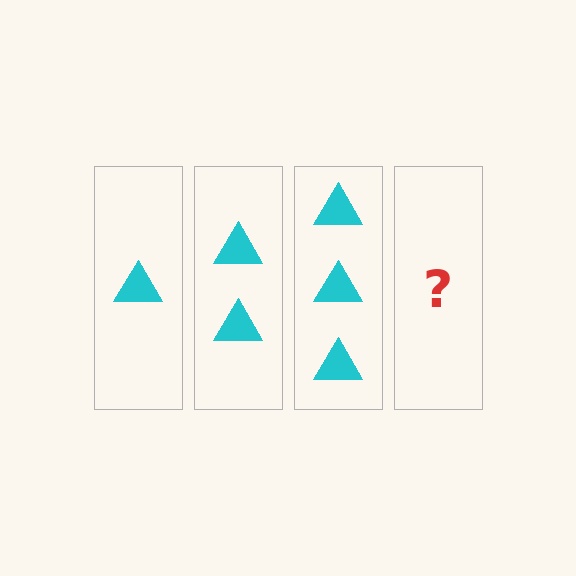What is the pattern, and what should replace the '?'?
The pattern is that each step adds one more triangle. The '?' should be 4 triangles.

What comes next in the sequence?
The next element should be 4 triangles.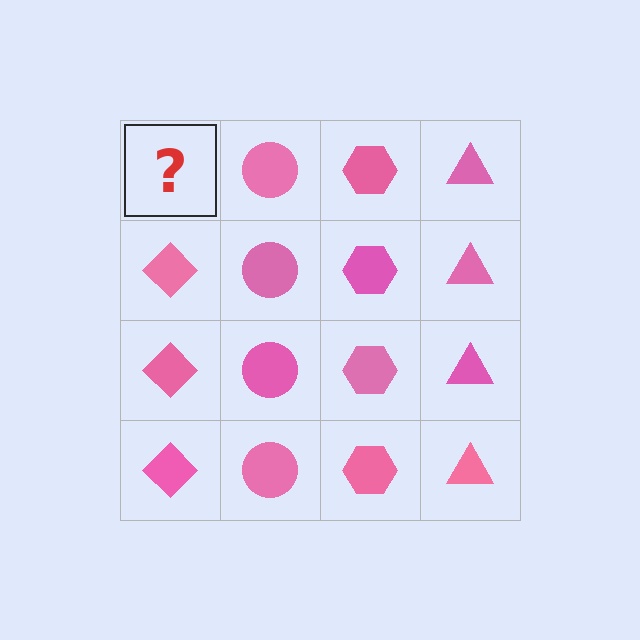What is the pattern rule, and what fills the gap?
The rule is that each column has a consistent shape. The gap should be filled with a pink diamond.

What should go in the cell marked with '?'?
The missing cell should contain a pink diamond.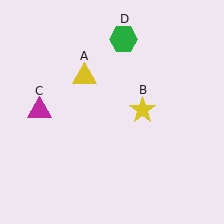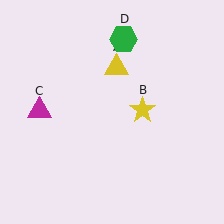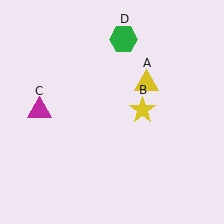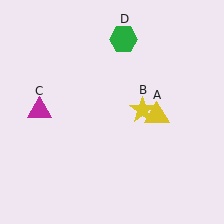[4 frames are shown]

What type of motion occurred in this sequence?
The yellow triangle (object A) rotated clockwise around the center of the scene.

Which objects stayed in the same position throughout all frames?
Yellow star (object B) and magenta triangle (object C) and green hexagon (object D) remained stationary.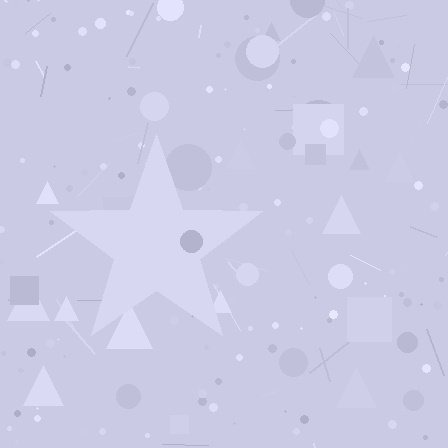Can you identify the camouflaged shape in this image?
The camouflaged shape is a star.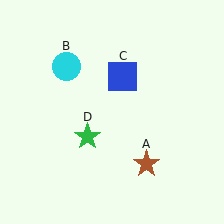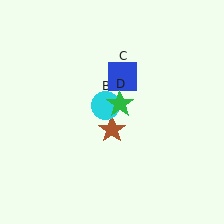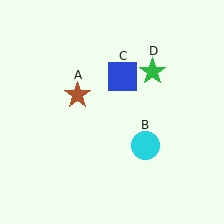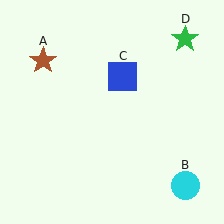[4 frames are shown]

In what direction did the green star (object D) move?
The green star (object D) moved up and to the right.